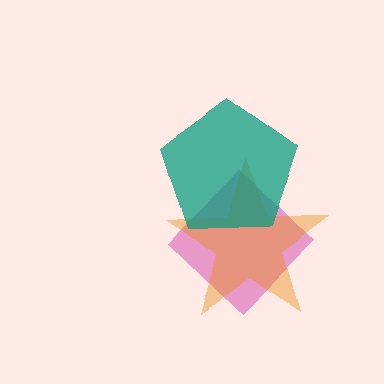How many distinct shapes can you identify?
There are 3 distinct shapes: a pink diamond, an orange star, a teal pentagon.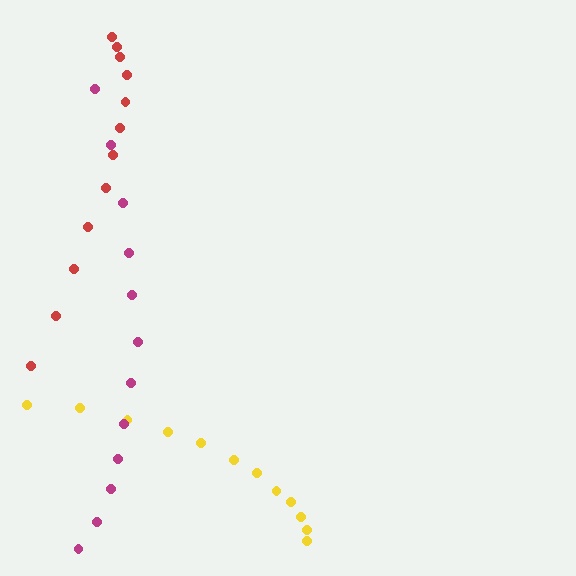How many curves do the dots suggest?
There are 3 distinct paths.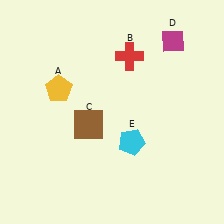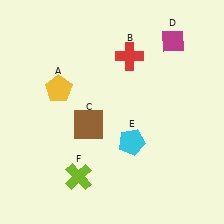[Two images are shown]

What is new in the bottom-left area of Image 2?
A lime cross (F) was added in the bottom-left area of Image 2.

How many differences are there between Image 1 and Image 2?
There is 1 difference between the two images.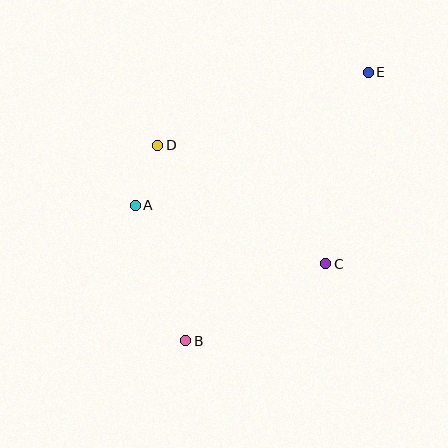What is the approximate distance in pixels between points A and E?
The distance between A and E is approximately 268 pixels.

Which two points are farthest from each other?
Points B and E are farthest from each other.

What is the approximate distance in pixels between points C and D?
The distance between C and D is approximately 205 pixels.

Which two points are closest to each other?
Points A and D are closest to each other.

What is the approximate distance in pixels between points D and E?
The distance between D and E is approximately 223 pixels.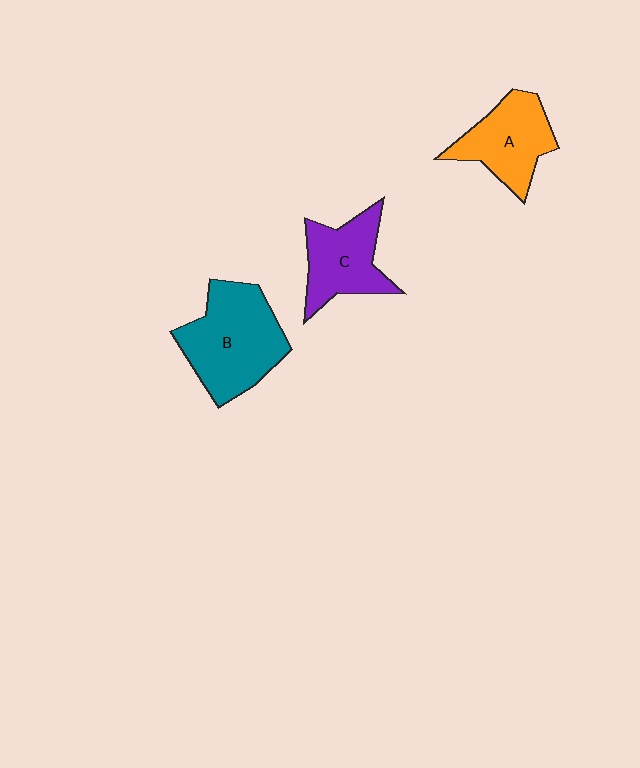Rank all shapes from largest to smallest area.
From largest to smallest: B (teal), A (orange), C (purple).